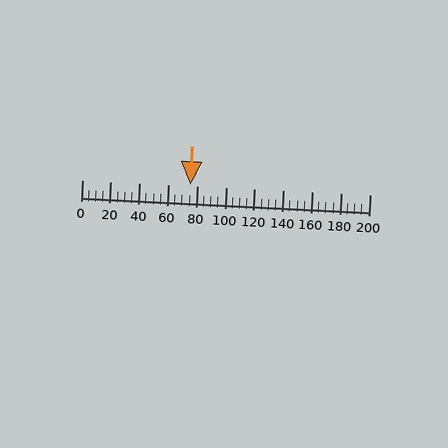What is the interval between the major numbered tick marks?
The major tick marks are spaced 20 units apart.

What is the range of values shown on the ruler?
The ruler shows values from 0 to 200.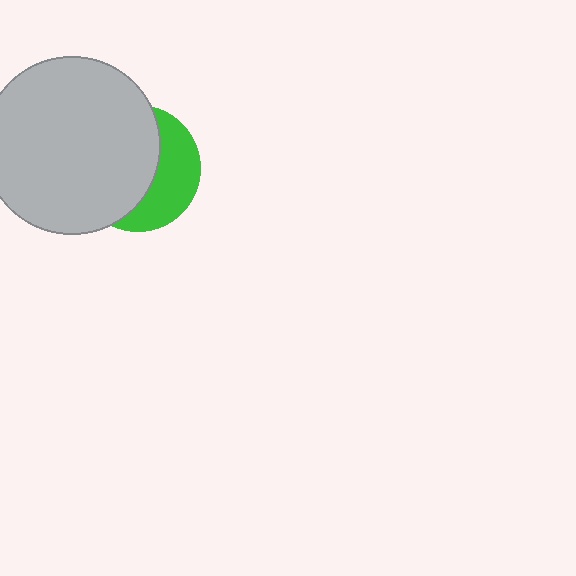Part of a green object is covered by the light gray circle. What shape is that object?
It is a circle.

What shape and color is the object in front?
The object in front is a light gray circle.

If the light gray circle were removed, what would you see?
You would see the complete green circle.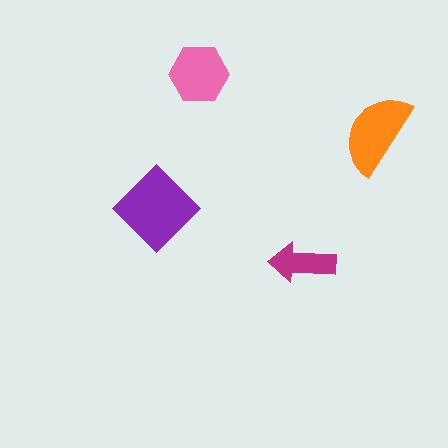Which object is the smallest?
The magenta arrow.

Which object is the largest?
The purple diamond.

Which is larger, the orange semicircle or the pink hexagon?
The orange semicircle.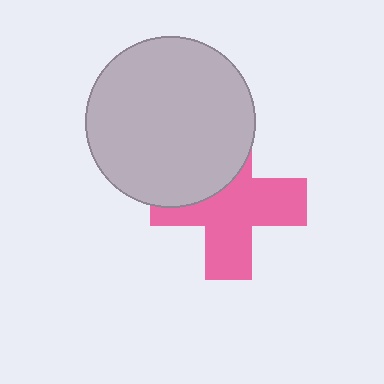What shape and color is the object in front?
The object in front is a light gray circle.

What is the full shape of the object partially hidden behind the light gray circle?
The partially hidden object is a pink cross.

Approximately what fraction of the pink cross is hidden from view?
Roughly 34% of the pink cross is hidden behind the light gray circle.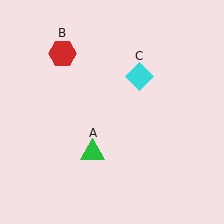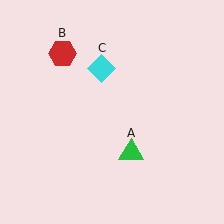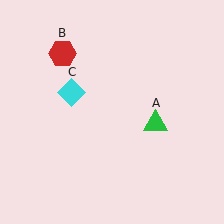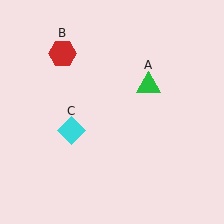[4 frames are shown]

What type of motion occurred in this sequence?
The green triangle (object A), cyan diamond (object C) rotated counterclockwise around the center of the scene.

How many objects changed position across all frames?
2 objects changed position: green triangle (object A), cyan diamond (object C).